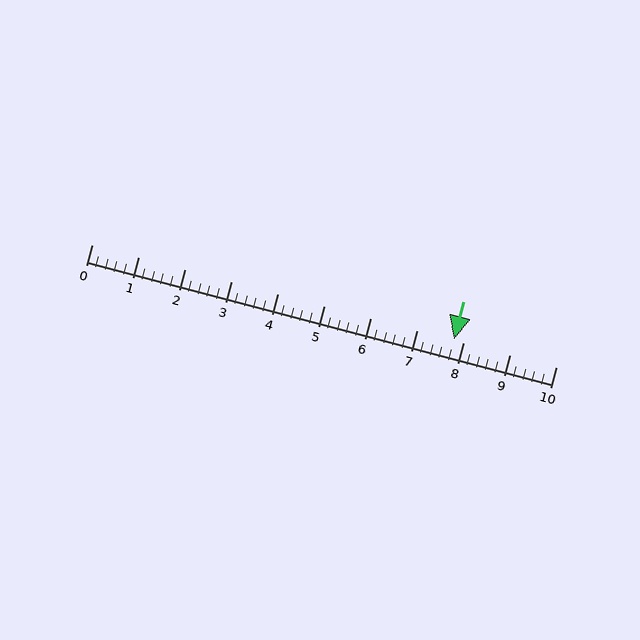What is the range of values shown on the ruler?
The ruler shows values from 0 to 10.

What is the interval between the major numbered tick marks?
The major tick marks are spaced 1 units apart.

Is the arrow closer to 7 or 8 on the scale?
The arrow is closer to 8.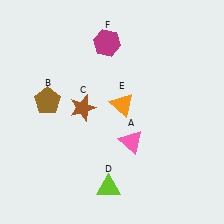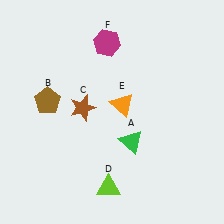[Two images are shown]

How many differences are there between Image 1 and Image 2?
There is 1 difference between the two images.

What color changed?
The triangle (A) changed from pink in Image 1 to green in Image 2.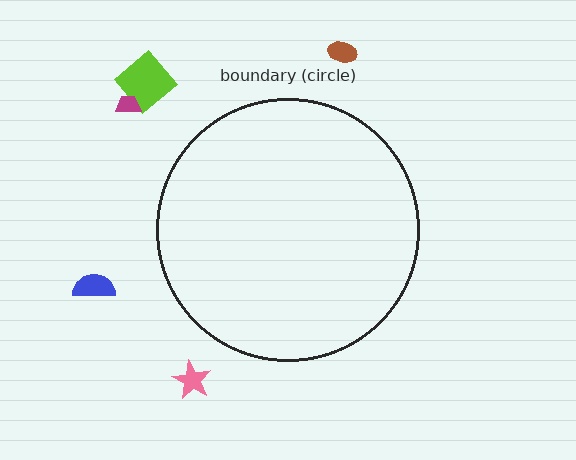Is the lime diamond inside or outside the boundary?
Outside.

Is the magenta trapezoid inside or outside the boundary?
Outside.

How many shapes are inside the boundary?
0 inside, 5 outside.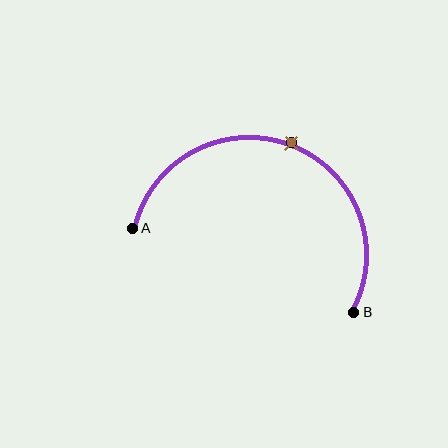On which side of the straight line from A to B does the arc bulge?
The arc bulges above the straight line connecting A and B.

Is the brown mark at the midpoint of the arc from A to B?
Yes. The brown mark lies on the arc at equal arc-length from both A and B — it is the arc midpoint.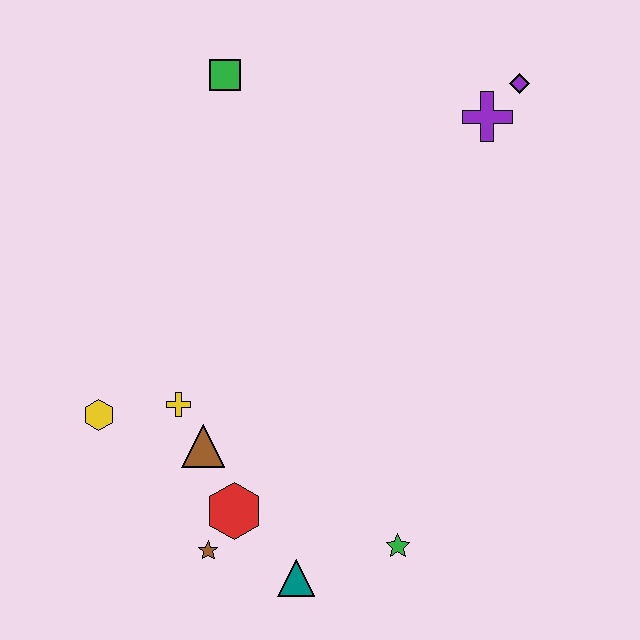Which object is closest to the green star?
The teal triangle is closest to the green star.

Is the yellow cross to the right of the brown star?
No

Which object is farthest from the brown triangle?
The purple diamond is farthest from the brown triangle.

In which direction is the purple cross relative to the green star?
The purple cross is above the green star.